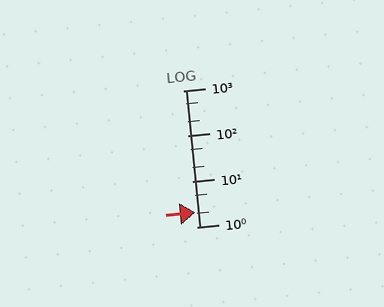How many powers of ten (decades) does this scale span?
The scale spans 3 decades, from 1 to 1000.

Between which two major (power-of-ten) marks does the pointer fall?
The pointer is between 1 and 10.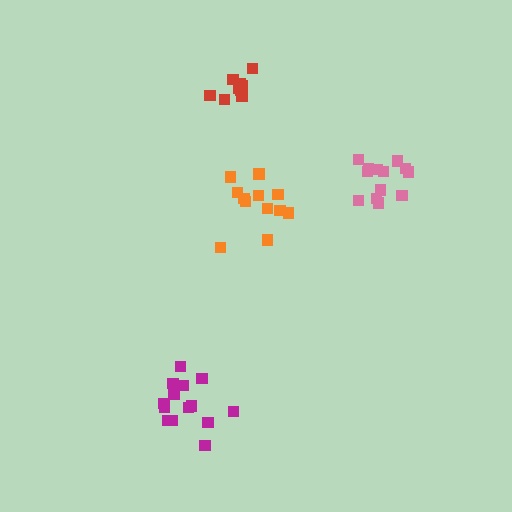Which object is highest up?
The red cluster is topmost.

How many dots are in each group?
Group 1: 12 dots, Group 2: 13 dots, Group 3: 9 dots, Group 4: 14 dots (48 total).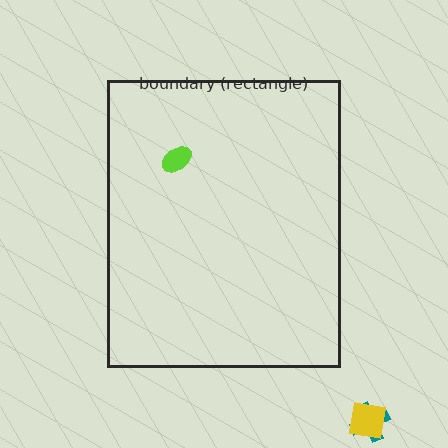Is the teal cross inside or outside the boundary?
Outside.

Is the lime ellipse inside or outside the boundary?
Inside.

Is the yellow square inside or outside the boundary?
Outside.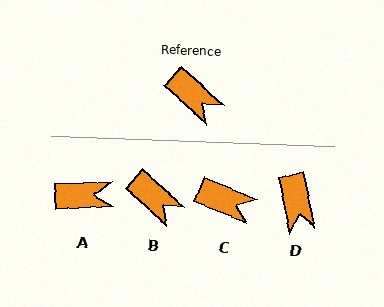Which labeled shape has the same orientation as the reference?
B.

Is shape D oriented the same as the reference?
No, it is off by about 36 degrees.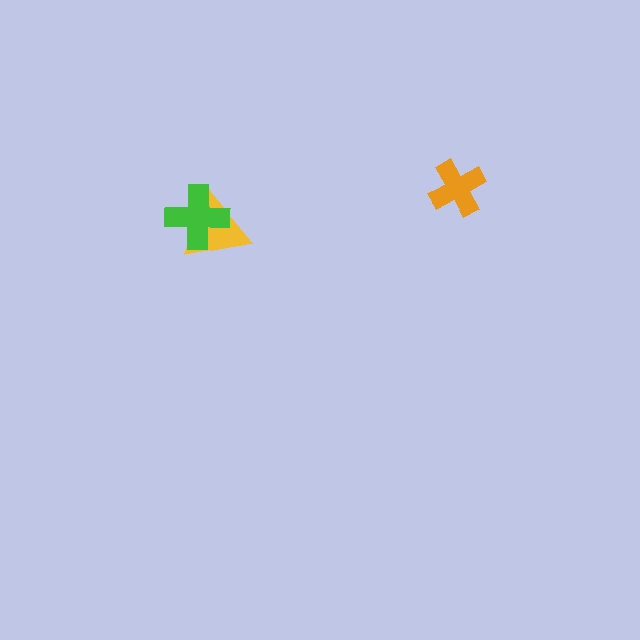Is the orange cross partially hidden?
No, no other shape covers it.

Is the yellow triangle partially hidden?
Yes, it is partially covered by another shape.